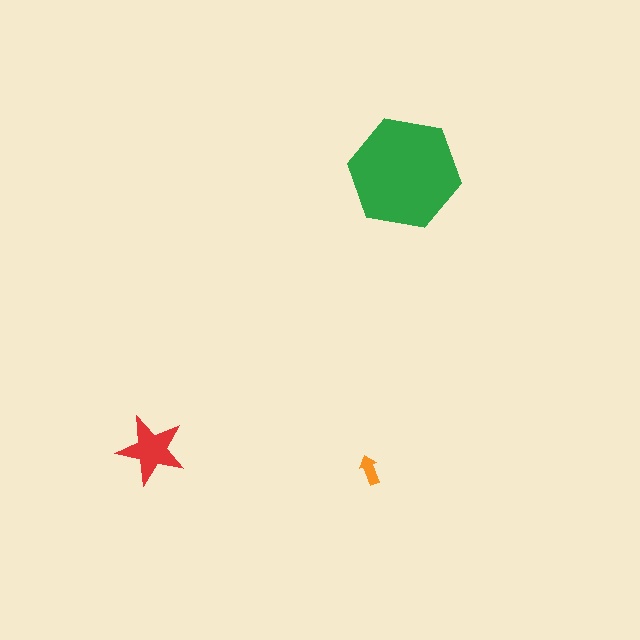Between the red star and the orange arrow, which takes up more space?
The red star.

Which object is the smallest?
The orange arrow.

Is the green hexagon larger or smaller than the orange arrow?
Larger.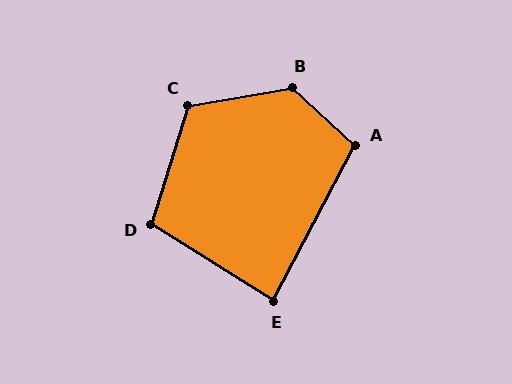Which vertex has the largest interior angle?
B, at approximately 128 degrees.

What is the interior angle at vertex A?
Approximately 104 degrees (obtuse).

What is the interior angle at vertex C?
Approximately 117 degrees (obtuse).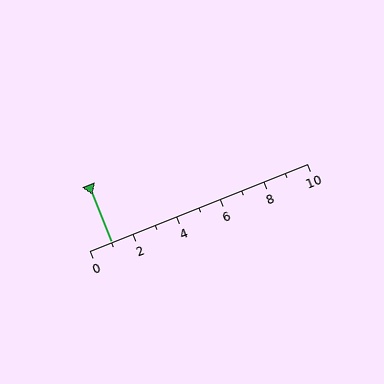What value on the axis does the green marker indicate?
The marker indicates approximately 1.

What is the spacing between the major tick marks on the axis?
The major ticks are spaced 2 apart.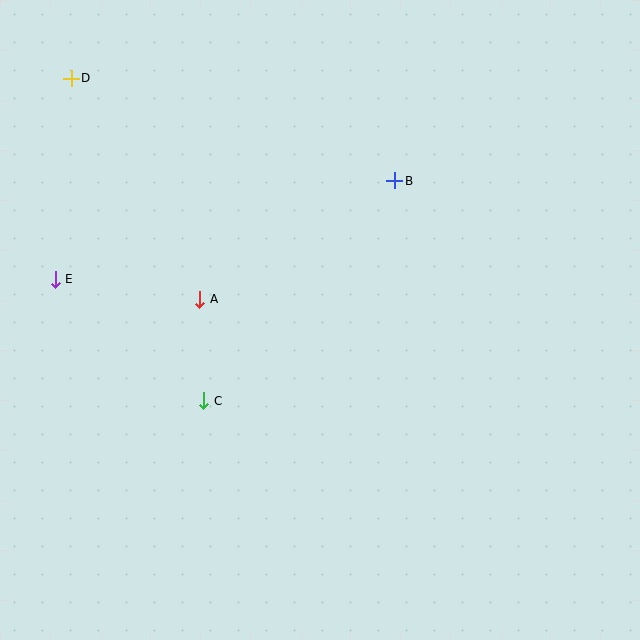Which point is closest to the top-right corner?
Point B is closest to the top-right corner.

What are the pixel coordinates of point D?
Point D is at (71, 78).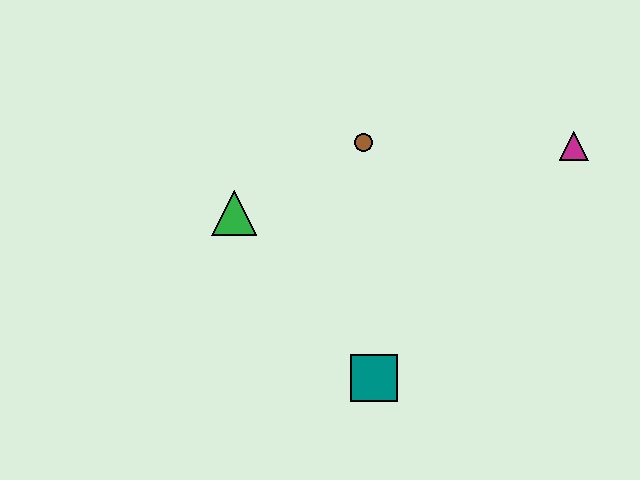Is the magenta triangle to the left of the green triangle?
No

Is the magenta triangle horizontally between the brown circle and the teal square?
No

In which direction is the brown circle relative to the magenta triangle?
The brown circle is to the left of the magenta triangle.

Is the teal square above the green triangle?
No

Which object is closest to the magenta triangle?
The brown circle is closest to the magenta triangle.